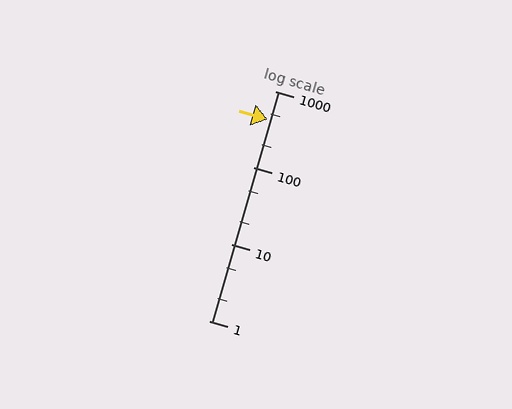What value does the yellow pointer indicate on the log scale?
The pointer indicates approximately 430.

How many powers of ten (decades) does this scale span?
The scale spans 3 decades, from 1 to 1000.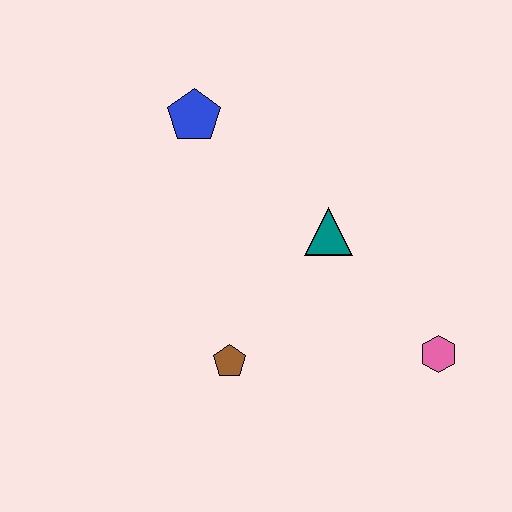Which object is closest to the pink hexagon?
The teal triangle is closest to the pink hexagon.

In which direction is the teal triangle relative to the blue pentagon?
The teal triangle is to the right of the blue pentagon.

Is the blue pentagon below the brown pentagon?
No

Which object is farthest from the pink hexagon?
The blue pentagon is farthest from the pink hexagon.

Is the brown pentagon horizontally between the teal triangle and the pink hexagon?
No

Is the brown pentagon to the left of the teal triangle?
Yes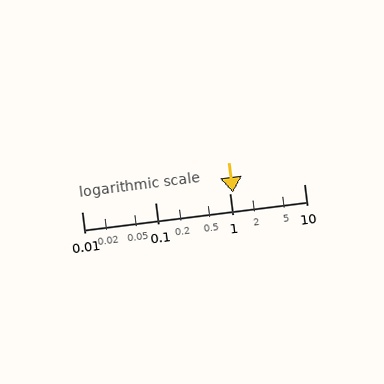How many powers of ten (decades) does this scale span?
The scale spans 3 decades, from 0.01 to 10.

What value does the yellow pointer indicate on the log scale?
The pointer indicates approximately 1.1.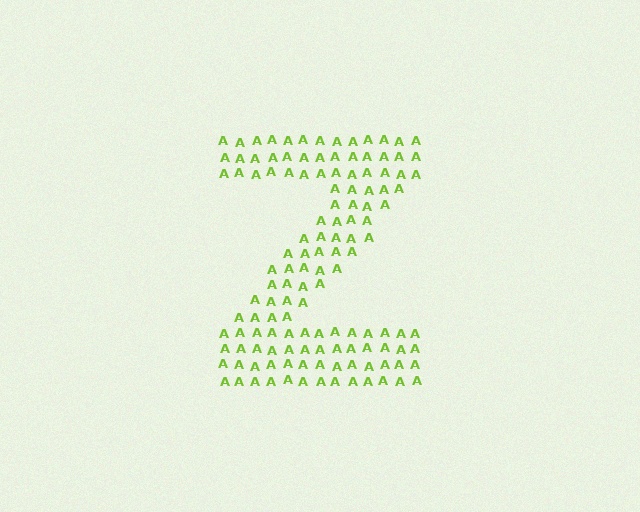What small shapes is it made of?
It is made of small letter A's.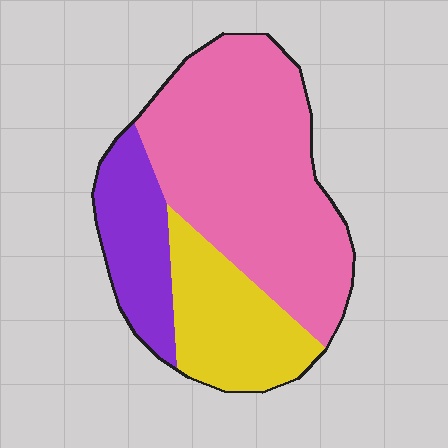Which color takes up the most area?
Pink, at roughly 60%.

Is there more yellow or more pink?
Pink.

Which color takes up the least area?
Purple, at roughly 20%.